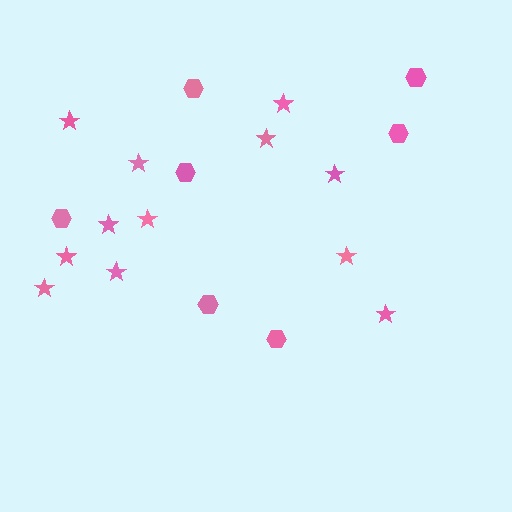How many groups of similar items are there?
There are 2 groups: one group of stars (12) and one group of hexagons (7).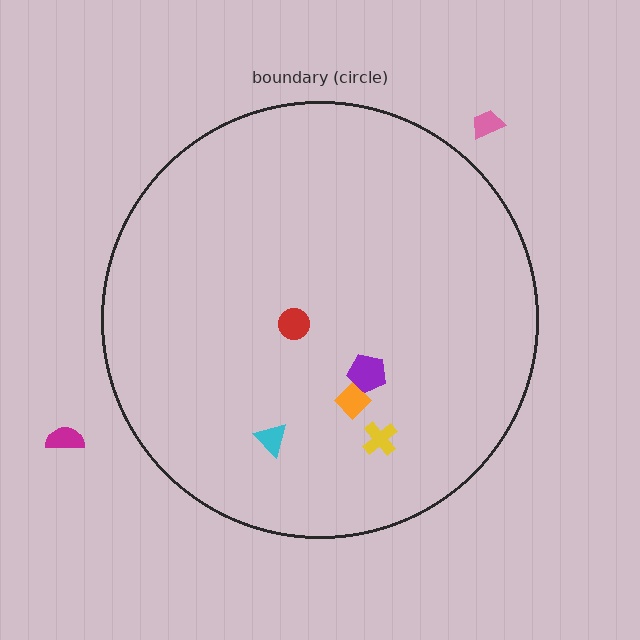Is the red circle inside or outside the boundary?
Inside.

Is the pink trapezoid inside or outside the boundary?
Outside.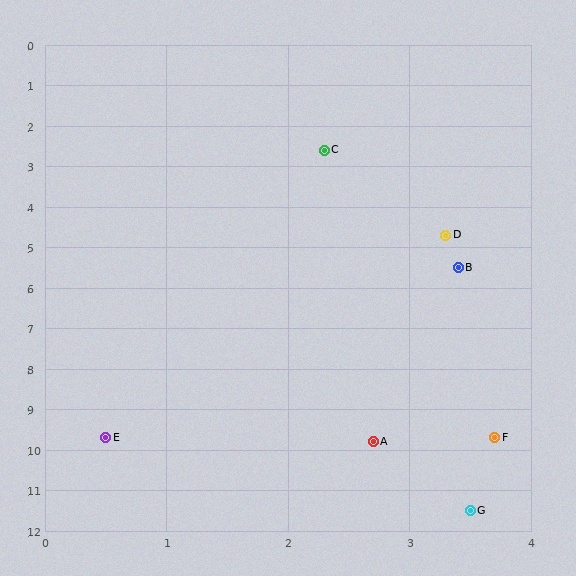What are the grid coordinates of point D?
Point D is at approximately (3.3, 4.7).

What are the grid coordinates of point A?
Point A is at approximately (2.7, 9.8).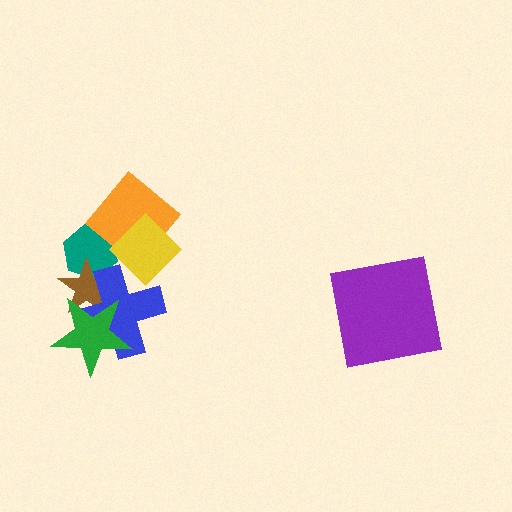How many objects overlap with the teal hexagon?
4 objects overlap with the teal hexagon.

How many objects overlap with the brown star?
3 objects overlap with the brown star.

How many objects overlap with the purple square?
0 objects overlap with the purple square.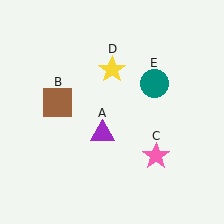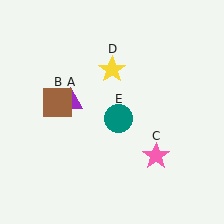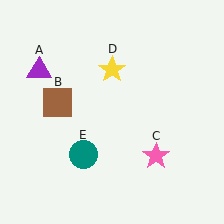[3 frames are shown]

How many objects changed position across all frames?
2 objects changed position: purple triangle (object A), teal circle (object E).